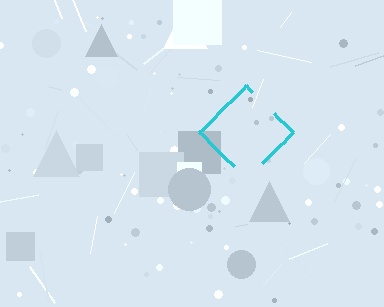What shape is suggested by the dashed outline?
The dashed outline suggests a diamond.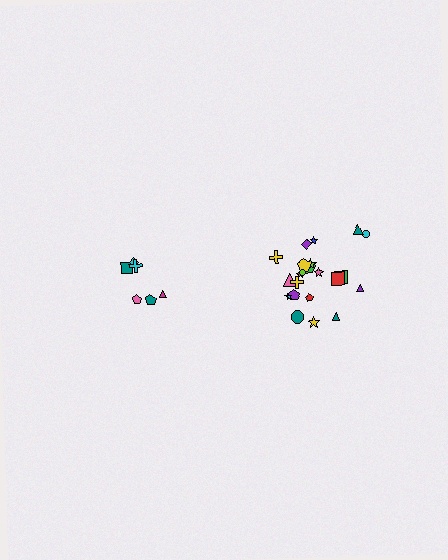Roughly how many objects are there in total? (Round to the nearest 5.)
Roughly 30 objects in total.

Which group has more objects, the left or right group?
The right group.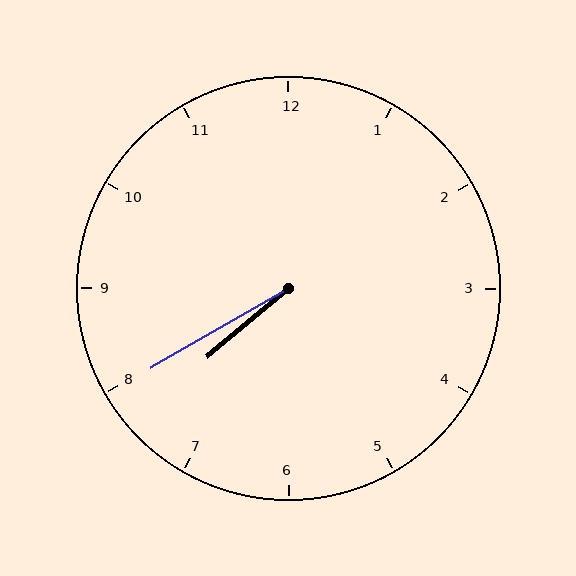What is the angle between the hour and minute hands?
Approximately 10 degrees.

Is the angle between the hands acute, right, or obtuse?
It is acute.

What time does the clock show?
7:40.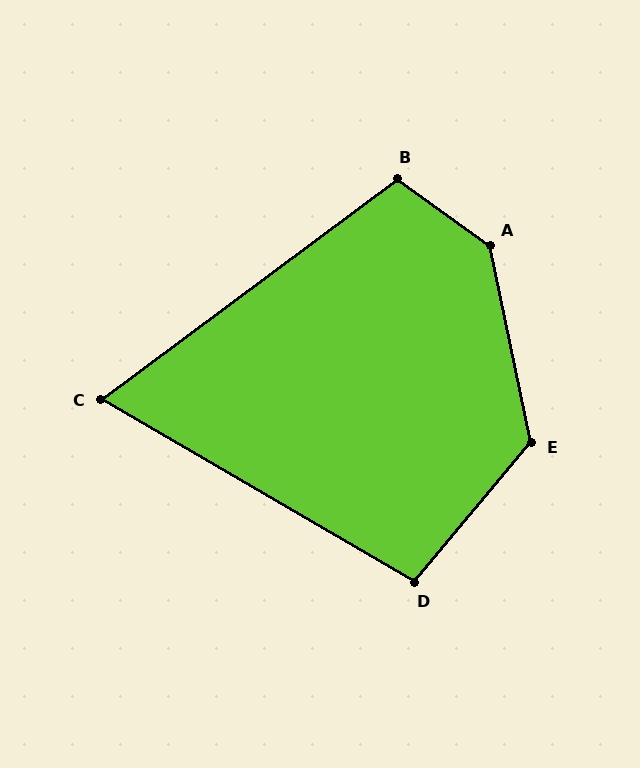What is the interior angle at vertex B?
Approximately 108 degrees (obtuse).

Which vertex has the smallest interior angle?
C, at approximately 67 degrees.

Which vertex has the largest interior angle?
A, at approximately 138 degrees.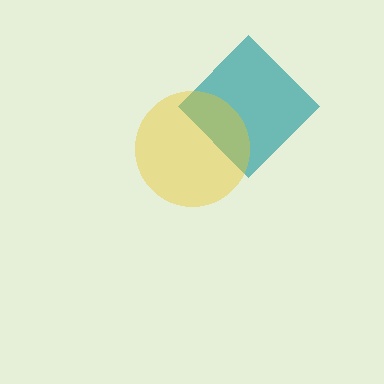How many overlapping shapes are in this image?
There are 2 overlapping shapes in the image.